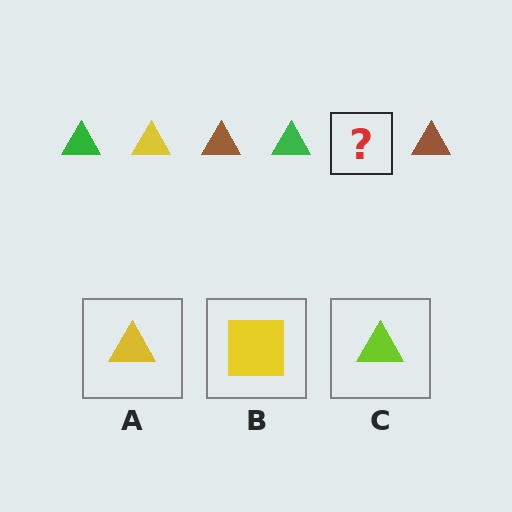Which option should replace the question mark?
Option A.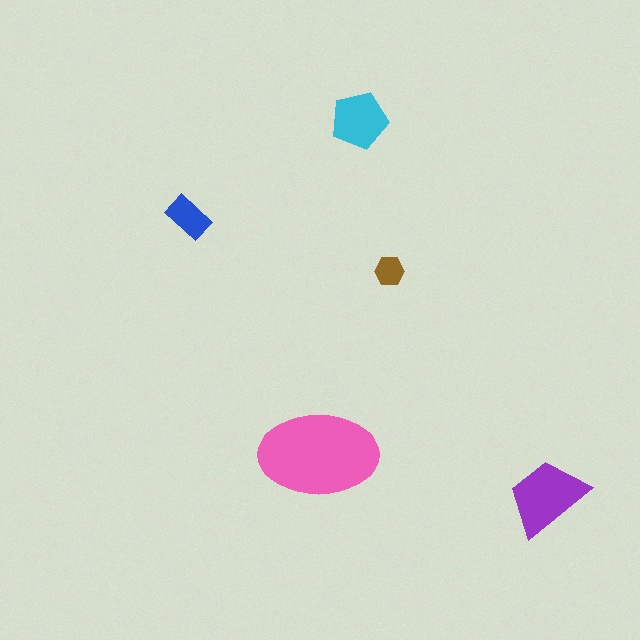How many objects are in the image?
There are 5 objects in the image.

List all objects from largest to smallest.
The pink ellipse, the purple trapezoid, the cyan pentagon, the blue rectangle, the brown hexagon.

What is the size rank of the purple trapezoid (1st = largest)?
2nd.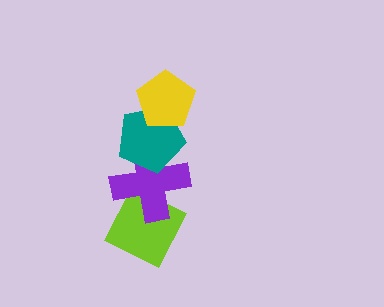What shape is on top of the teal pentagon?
The yellow pentagon is on top of the teal pentagon.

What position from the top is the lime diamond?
The lime diamond is 4th from the top.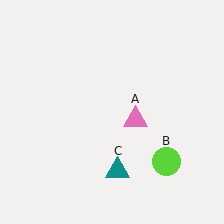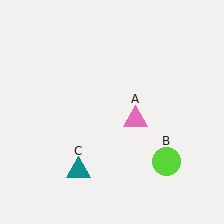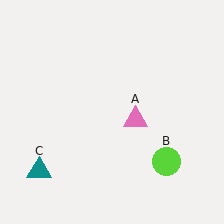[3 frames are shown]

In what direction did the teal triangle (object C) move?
The teal triangle (object C) moved left.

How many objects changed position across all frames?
1 object changed position: teal triangle (object C).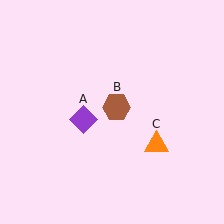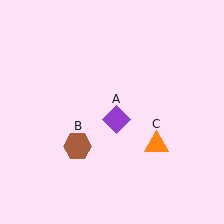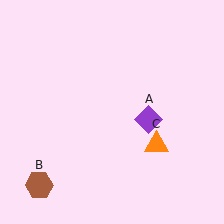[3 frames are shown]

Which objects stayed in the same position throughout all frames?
Orange triangle (object C) remained stationary.